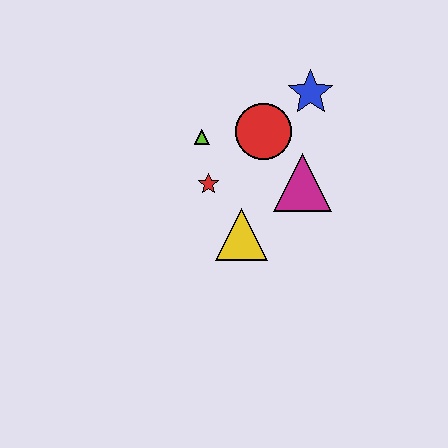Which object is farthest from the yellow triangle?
The blue star is farthest from the yellow triangle.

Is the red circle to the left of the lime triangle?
No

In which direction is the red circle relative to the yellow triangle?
The red circle is above the yellow triangle.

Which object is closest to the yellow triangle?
The red star is closest to the yellow triangle.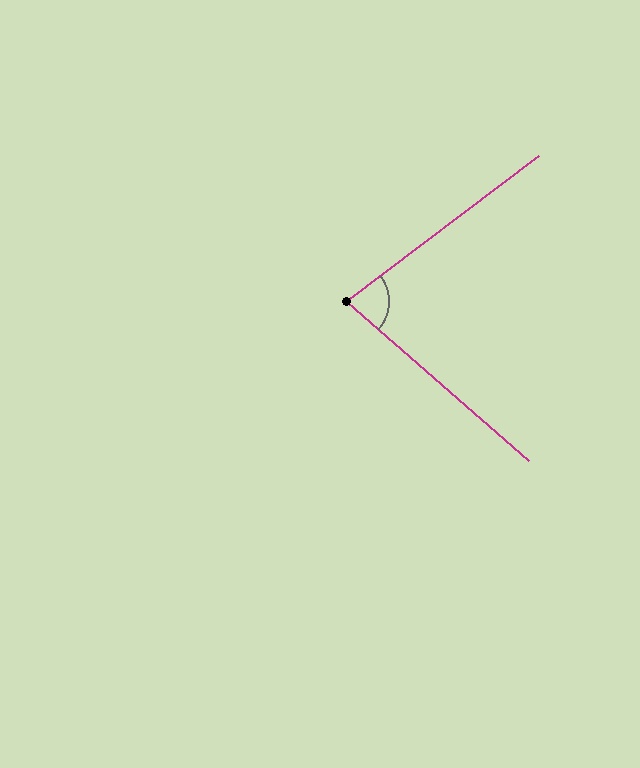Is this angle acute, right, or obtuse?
It is acute.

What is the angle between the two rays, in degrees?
Approximately 78 degrees.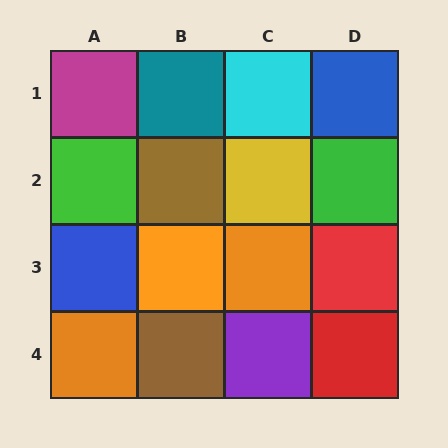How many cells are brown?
2 cells are brown.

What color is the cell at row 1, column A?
Magenta.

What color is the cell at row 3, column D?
Red.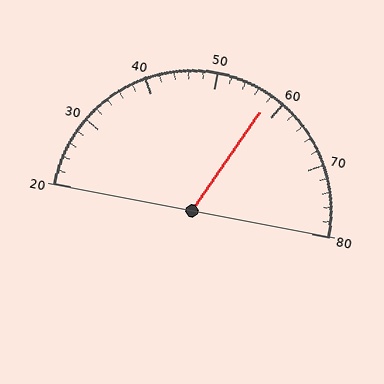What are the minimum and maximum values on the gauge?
The gauge ranges from 20 to 80.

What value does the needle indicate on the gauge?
The needle indicates approximately 58.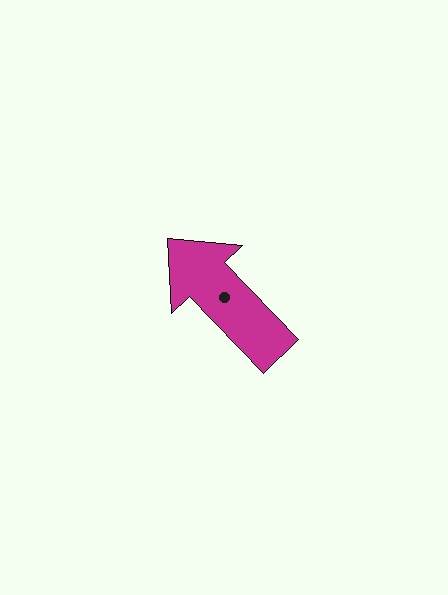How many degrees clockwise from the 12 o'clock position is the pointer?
Approximately 316 degrees.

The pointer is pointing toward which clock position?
Roughly 11 o'clock.